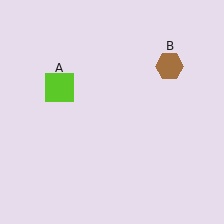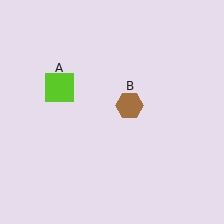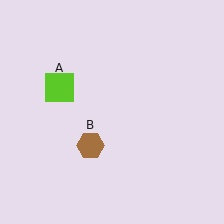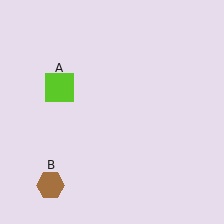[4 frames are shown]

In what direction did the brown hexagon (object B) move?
The brown hexagon (object B) moved down and to the left.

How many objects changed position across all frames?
1 object changed position: brown hexagon (object B).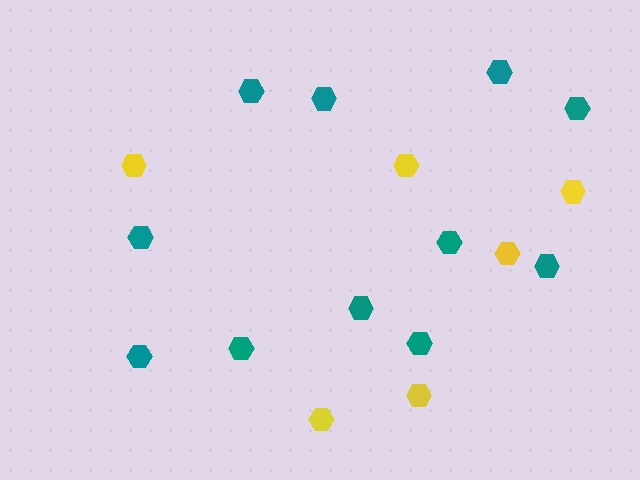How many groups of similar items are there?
There are 2 groups: one group of teal hexagons (11) and one group of yellow hexagons (6).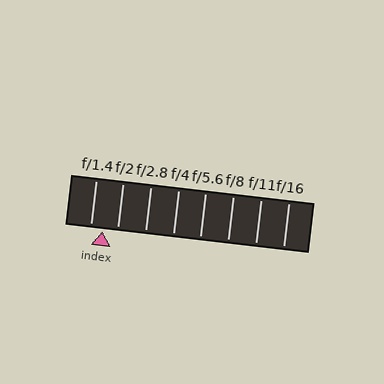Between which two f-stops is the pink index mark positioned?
The index mark is between f/1.4 and f/2.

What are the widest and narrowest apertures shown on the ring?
The widest aperture shown is f/1.4 and the narrowest is f/16.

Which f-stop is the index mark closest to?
The index mark is closest to f/1.4.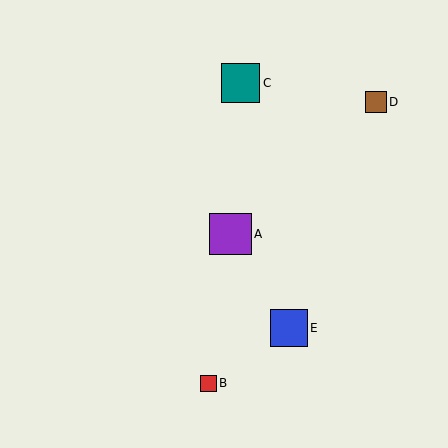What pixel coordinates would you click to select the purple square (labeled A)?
Click at (231, 234) to select the purple square A.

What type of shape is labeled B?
Shape B is a red square.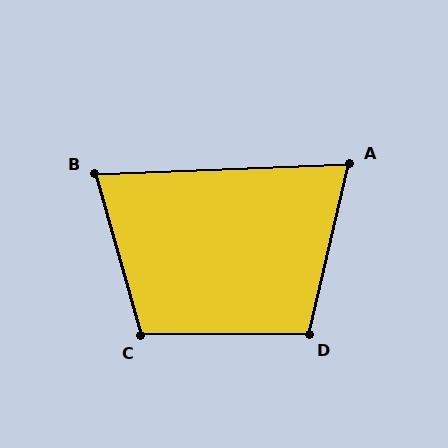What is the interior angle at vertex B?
Approximately 76 degrees (acute).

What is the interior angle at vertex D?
Approximately 104 degrees (obtuse).